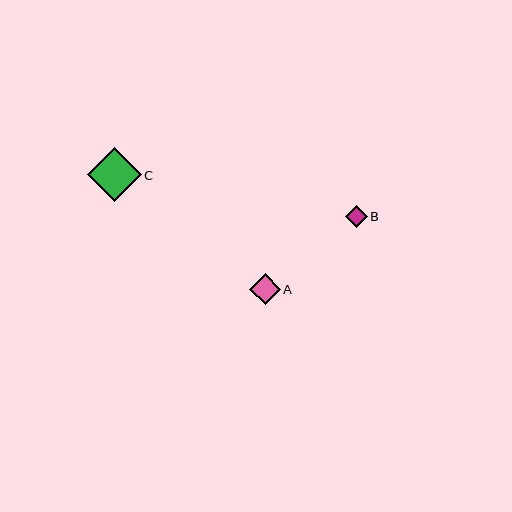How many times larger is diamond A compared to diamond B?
Diamond A is approximately 1.4 times the size of diamond B.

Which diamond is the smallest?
Diamond B is the smallest with a size of approximately 22 pixels.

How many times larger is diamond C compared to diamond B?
Diamond C is approximately 2.5 times the size of diamond B.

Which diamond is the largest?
Diamond C is the largest with a size of approximately 54 pixels.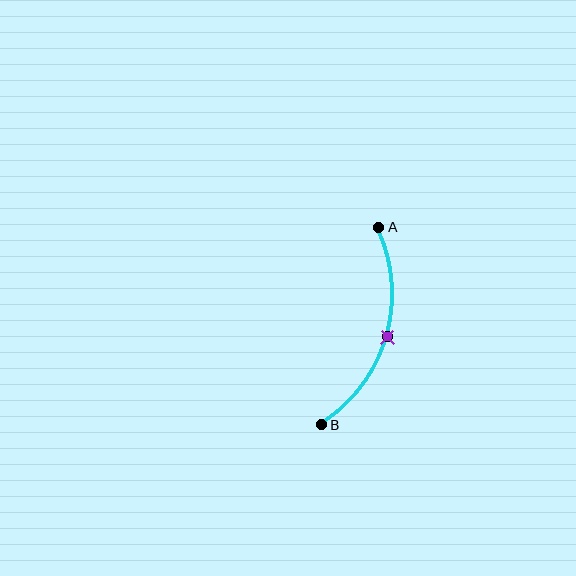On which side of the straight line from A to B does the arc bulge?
The arc bulges to the right of the straight line connecting A and B.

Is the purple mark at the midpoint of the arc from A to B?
Yes. The purple mark lies on the arc at equal arc-length from both A and B — it is the arc midpoint.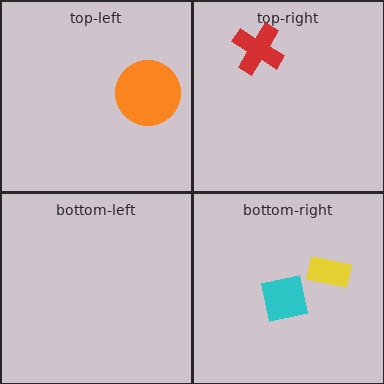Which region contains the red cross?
The top-right region.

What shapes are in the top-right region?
The red cross.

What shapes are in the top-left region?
The orange circle.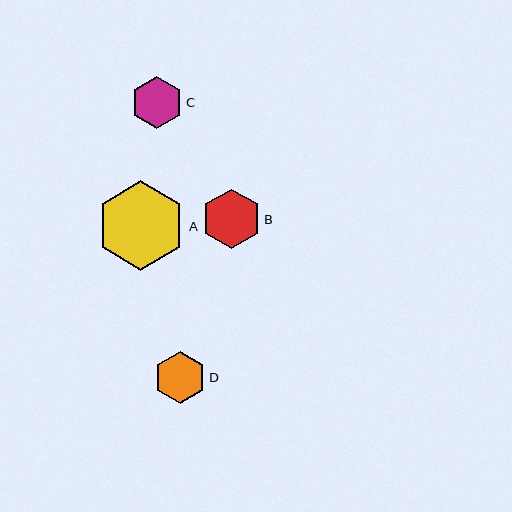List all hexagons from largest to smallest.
From largest to smallest: A, B, C, D.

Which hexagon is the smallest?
Hexagon D is the smallest with a size of approximately 51 pixels.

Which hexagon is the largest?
Hexagon A is the largest with a size of approximately 89 pixels.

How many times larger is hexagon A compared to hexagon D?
Hexagon A is approximately 1.7 times the size of hexagon D.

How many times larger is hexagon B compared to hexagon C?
Hexagon B is approximately 1.1 times the size of hexagon C.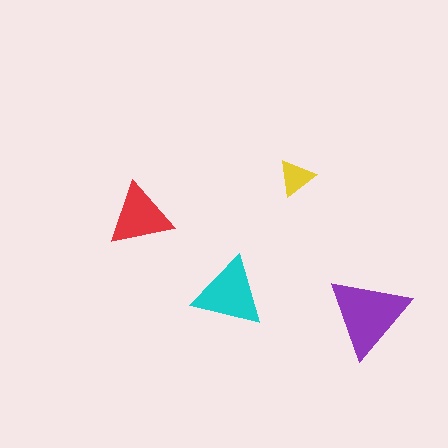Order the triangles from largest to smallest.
the purple one, the cyan one, the red one, the yellow one.